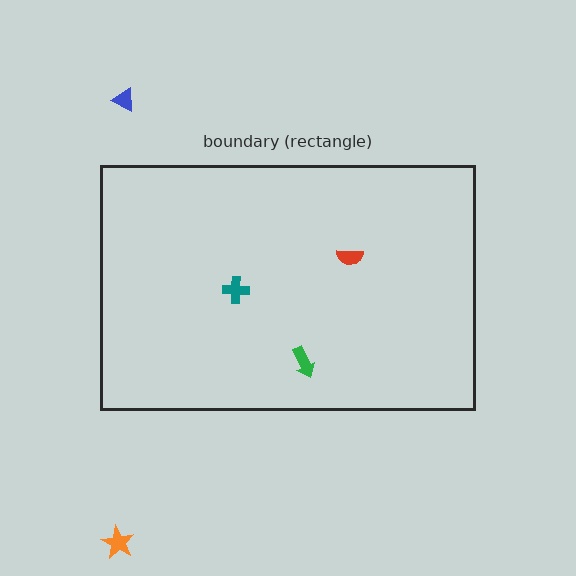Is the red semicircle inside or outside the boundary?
Inside.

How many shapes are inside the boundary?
3 inside, 2 outside.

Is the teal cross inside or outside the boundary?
Inside.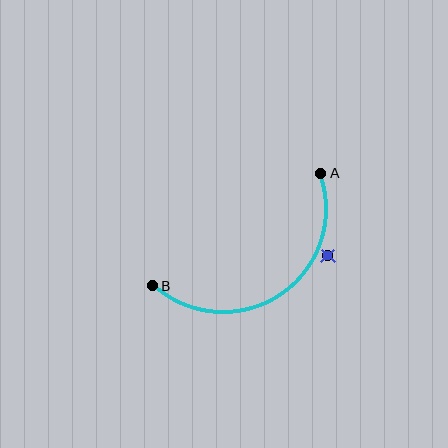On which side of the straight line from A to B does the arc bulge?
The arc bulges below and to the right of the straight line connecting A and B.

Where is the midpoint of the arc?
The arc midpoint is the point on the curve farthest from the straight line joining A and B. It sits below and to the right of that line.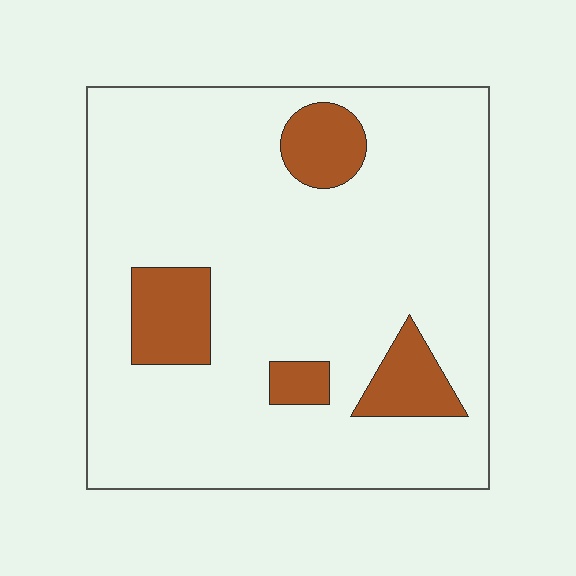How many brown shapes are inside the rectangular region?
4.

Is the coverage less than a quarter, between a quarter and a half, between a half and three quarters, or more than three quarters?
Less than a quarter.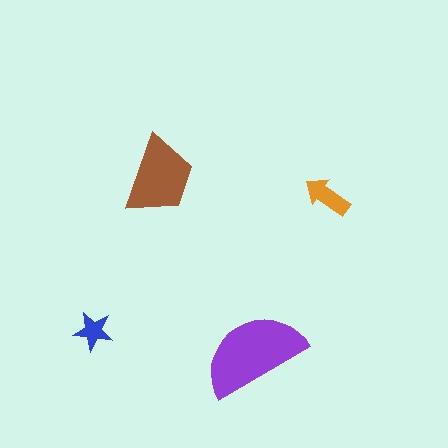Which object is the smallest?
The blue star.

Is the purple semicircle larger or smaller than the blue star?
Larger.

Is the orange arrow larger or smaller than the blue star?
Larger.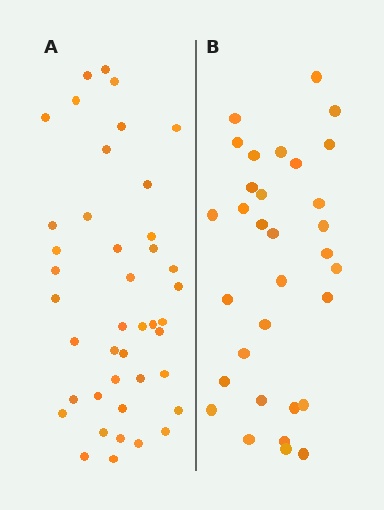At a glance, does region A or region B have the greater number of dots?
Region A (the left region) has more dots.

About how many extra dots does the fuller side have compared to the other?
Region A has roughly 10 or so more dots than region B.